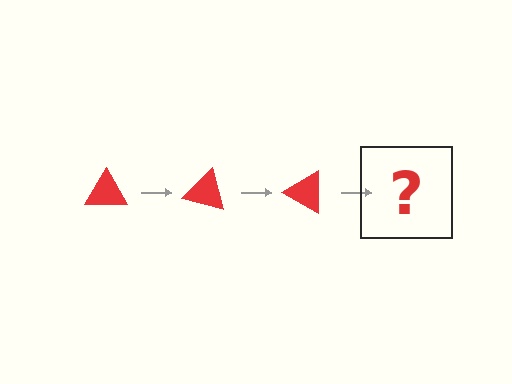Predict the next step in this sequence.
The next step is a red triangle rotated 45 degrees.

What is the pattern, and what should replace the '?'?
The pattern is that the triangle rotates 15 degrees each step. The '?' should be a red triangle rotated 45 degrees.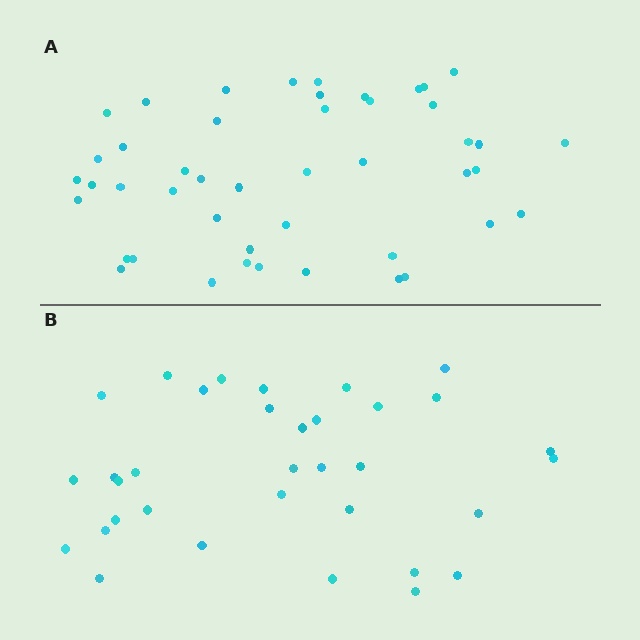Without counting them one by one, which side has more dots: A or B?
Region A (the top region) has more dots.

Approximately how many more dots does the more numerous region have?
Region A has roughly 12 or so more dots than region B.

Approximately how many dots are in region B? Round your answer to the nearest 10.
About 30 dots. (The exact count is 34, which rounds to 30.)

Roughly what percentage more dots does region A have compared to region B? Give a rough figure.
About 35% more.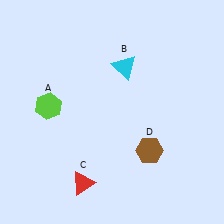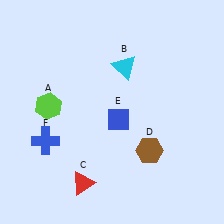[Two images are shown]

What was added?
A blue diamond (E), a blue cross (F) were added in Image 2.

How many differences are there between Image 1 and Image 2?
There are 2 differences between the two images.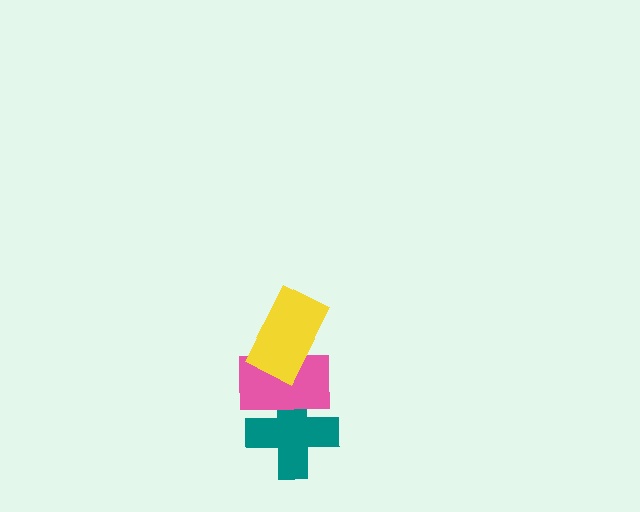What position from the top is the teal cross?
The teal cross is 3rd from the top.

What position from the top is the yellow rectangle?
The yellow rectangle is 1st from the top.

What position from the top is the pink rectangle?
The pink rectangle is 2nd from the top.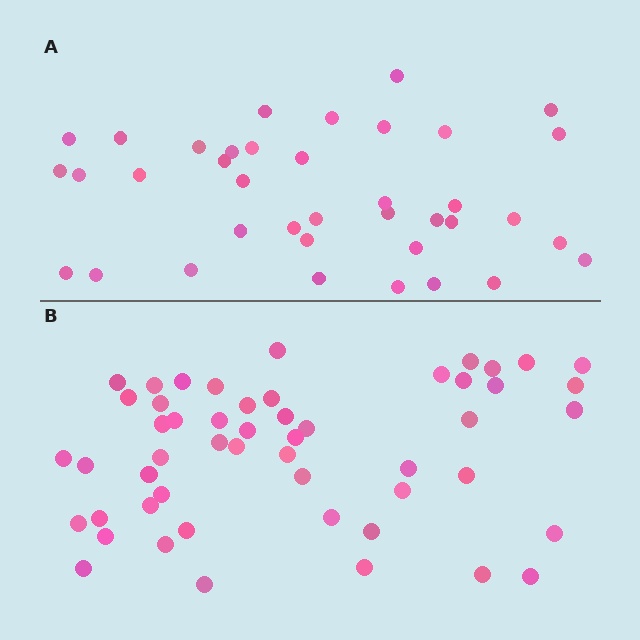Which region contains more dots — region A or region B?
Region B (the bottom region) has more dots.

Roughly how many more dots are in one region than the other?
Region B has approximately 15 more dots than region A.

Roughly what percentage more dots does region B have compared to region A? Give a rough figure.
About 35% more.